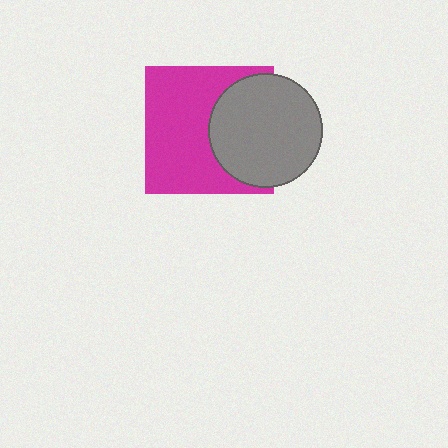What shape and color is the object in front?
The object in front is a gray circle.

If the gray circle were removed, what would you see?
You would see the complete magenta square.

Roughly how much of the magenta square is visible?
About half of it is visible (roughly 63%).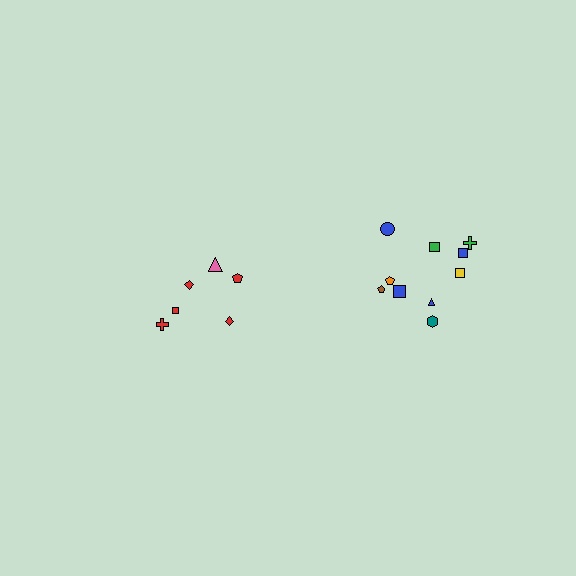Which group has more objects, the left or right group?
The right group.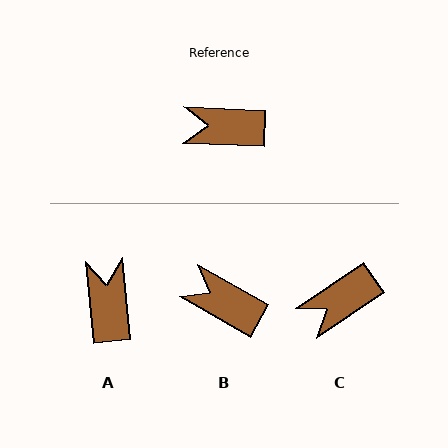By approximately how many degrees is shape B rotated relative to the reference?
Approximately 27 degrees clockwise.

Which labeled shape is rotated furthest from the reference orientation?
A, about 82 degrees away.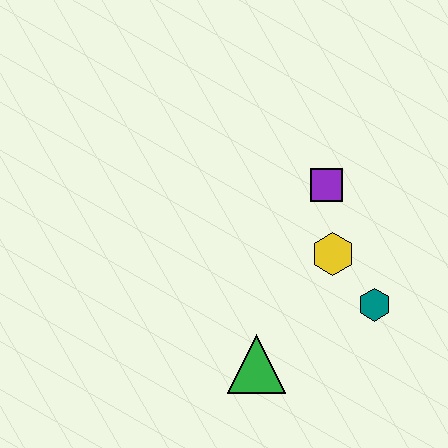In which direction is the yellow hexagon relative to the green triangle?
The yellow hexagon is above the green triangle.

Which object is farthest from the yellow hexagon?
The green triangle is farthest from the yellow hexagon.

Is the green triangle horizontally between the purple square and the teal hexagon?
No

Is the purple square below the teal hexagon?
No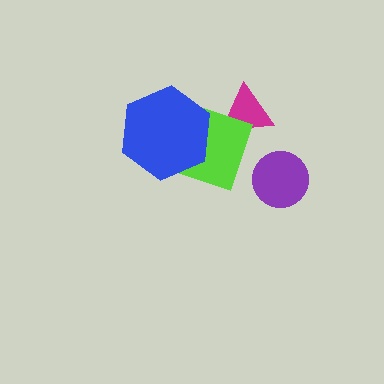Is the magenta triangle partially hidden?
Yes, it is partially covered by another shape.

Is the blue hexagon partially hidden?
No, no other shape covers it.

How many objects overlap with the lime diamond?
2 objects overlap with the lime diamond.